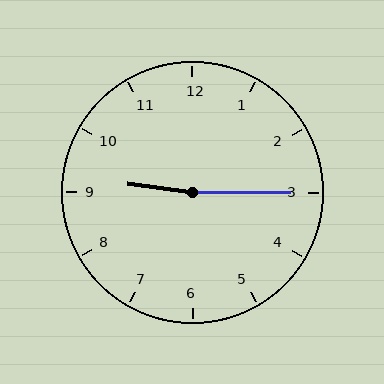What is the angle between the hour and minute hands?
Approximately 172 degrees.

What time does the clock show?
9:15.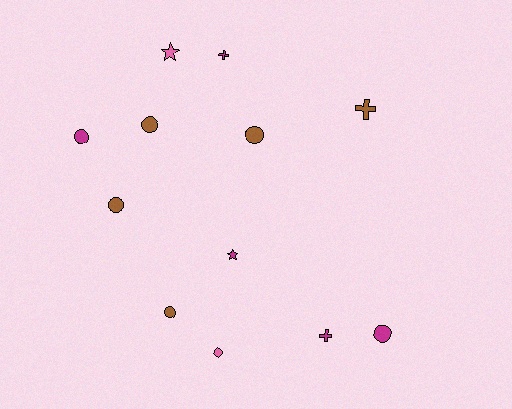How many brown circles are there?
There are 4 brown circles.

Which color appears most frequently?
Magenta, with 5 objects.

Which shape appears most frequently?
Circle, with 7 objects.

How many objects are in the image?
There are 12 objects.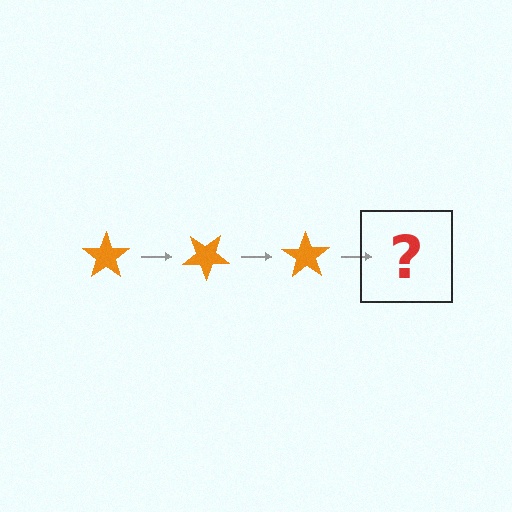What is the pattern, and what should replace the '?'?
The pattern is that the star rotates 35 degrees each step. The '?' should be an orange star rotated 105 degrees.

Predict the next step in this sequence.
The next step is an orange star rotated 105 degrees.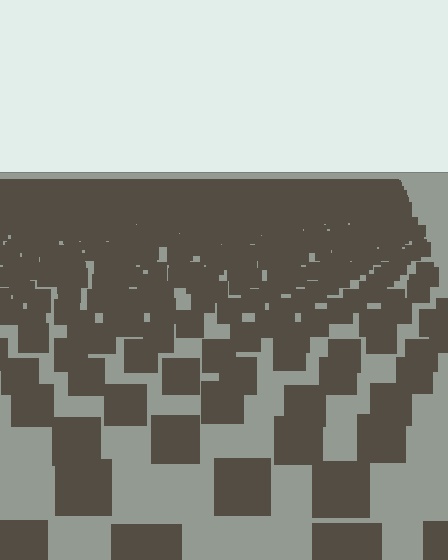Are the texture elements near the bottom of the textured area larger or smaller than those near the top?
Larger. Near the bottom, elements are closer to the viewer and appear at a bigger on-screen size.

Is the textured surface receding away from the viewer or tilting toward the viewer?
The surface is receding away from the viewer. Texture elements get smaller and denser toward the top.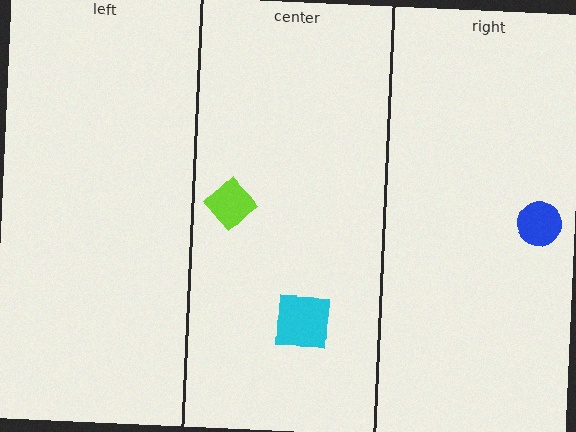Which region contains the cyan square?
The center region.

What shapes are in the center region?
The cyan square, the lime diamond.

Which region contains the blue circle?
The right region.